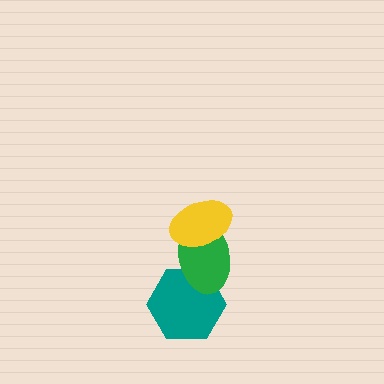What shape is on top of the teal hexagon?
The green ellipse is on top of the teal hexagon.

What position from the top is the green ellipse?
The green ellipse is 2nd from the top.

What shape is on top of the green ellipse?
The yellow ellipse is on top of the green ellipse.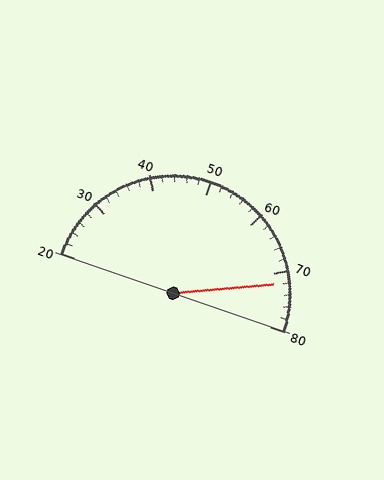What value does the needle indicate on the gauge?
The needle indicates approximately 72.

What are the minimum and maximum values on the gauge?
The gauge ranges from 20 to 80.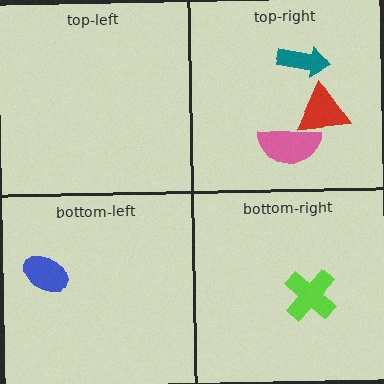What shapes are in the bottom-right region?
The lime cross.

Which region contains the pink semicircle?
The top-right region.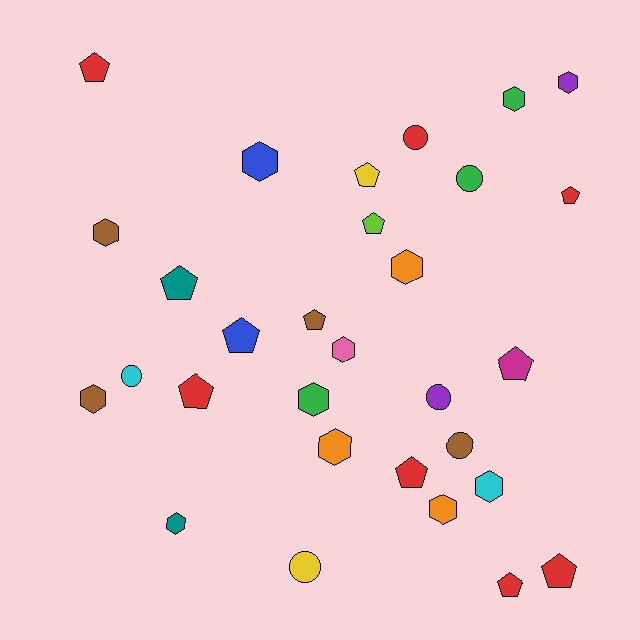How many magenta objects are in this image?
There is 1 magenta object.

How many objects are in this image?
There are 30 objects.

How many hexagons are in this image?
There are 12 hexagons.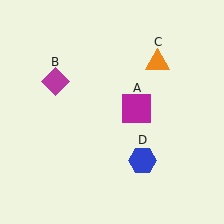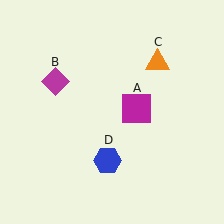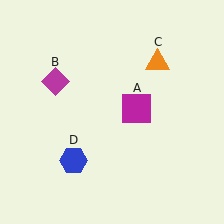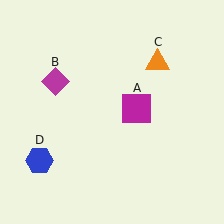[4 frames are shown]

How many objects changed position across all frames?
1 object changed position: blue hexagon (object D).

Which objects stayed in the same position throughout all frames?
Magenta square (object A) and magenta diamond (object B) and orange triangle (object C) remained stationary.